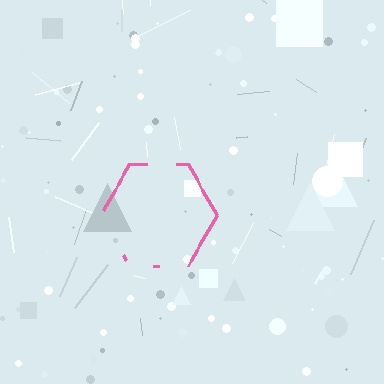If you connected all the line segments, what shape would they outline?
They would outline a hexagon.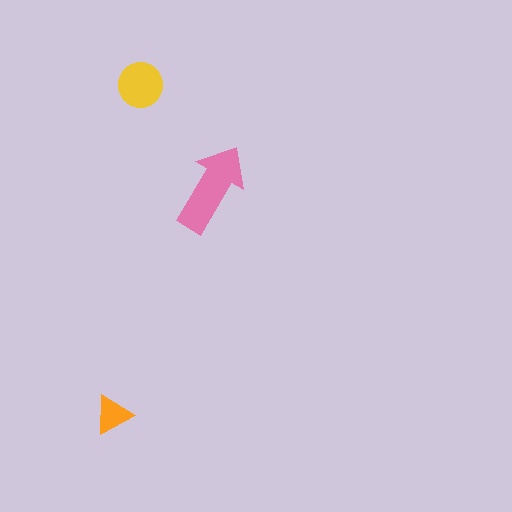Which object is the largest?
The pink arrow.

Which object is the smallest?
The orange triangle.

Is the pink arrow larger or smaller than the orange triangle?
Larger.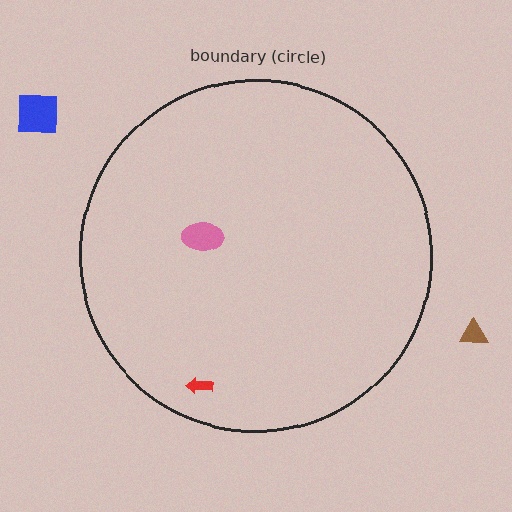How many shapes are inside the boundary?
2 inside, 2 outside.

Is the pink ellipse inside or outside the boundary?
Inside.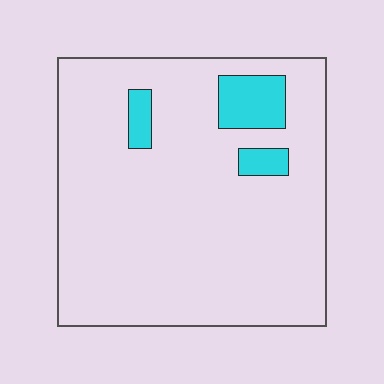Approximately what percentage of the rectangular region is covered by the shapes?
Approximately 10%.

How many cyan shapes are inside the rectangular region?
3.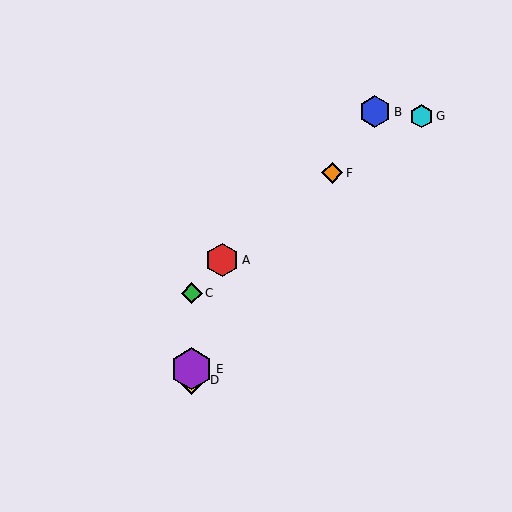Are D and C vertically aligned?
Yes, both are at x≈192.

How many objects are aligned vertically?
3 objects (C, D, E) are aligned vertically.